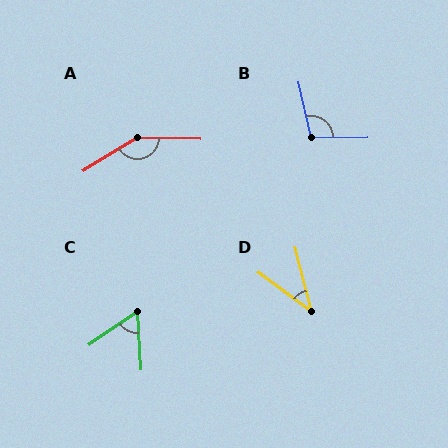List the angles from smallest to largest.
D (39°), C (59°), B (102°), A (147°).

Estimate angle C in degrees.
Approximately 59 degrees.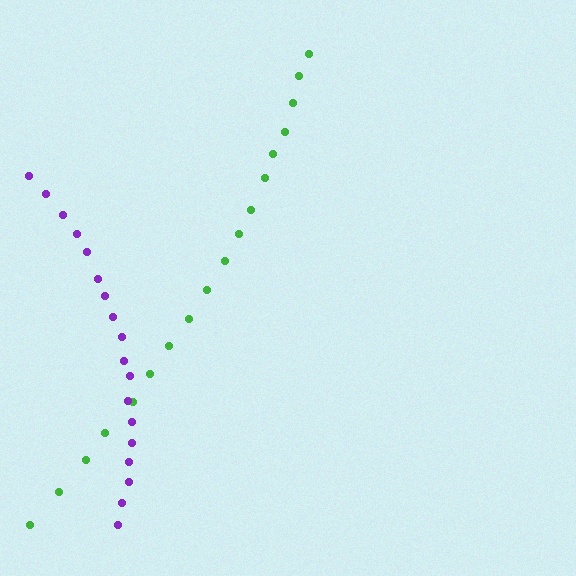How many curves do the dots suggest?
There are 2 distinct paths.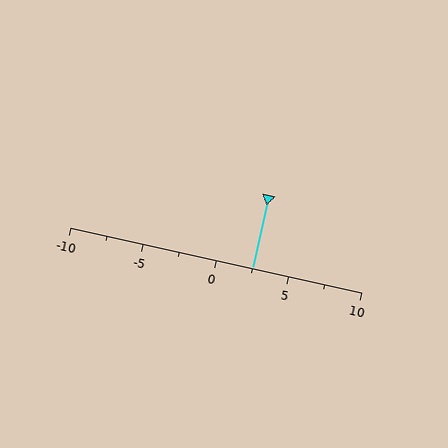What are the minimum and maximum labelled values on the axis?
The axis runs from -10 to 10.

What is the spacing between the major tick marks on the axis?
The major ticks are spaced 5 apart.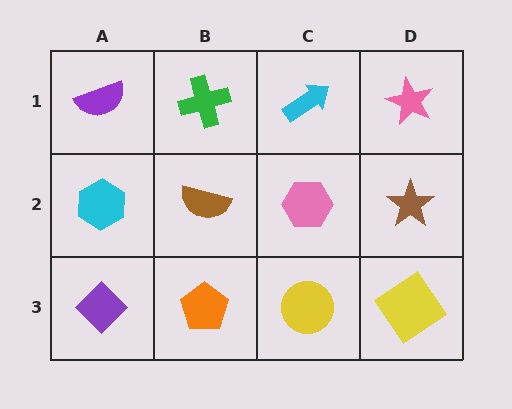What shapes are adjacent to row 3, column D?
A brown star (row 2, column D), a yellow circle (row 3, column C).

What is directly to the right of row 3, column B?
A yellow circle.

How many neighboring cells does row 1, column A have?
2.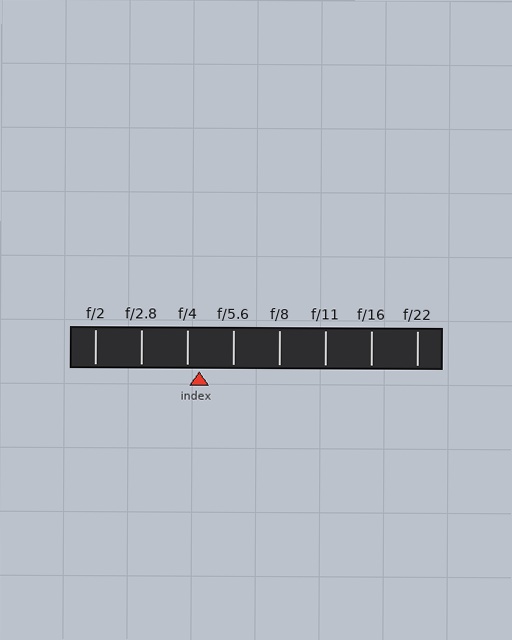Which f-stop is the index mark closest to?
The index mark is closest to f/4.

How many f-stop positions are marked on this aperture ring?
There are 8 f-stop positions marked.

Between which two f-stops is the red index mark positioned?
The index mark is between f/4 and f/5.6.